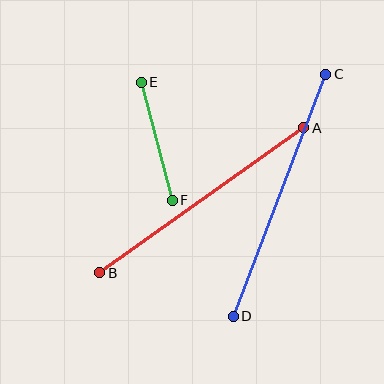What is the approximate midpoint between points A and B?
The midpoint is at approximately (202, 200) pixels.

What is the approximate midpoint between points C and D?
The midpoint is at approximately (280, 195) pixels.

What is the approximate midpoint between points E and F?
The midpoint is at approximately (157, 141) pixels.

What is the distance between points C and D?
The distance is approximately 259 pixels.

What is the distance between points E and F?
The distance is approximately 122 pixels.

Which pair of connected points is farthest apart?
Points C and D are farthest apart.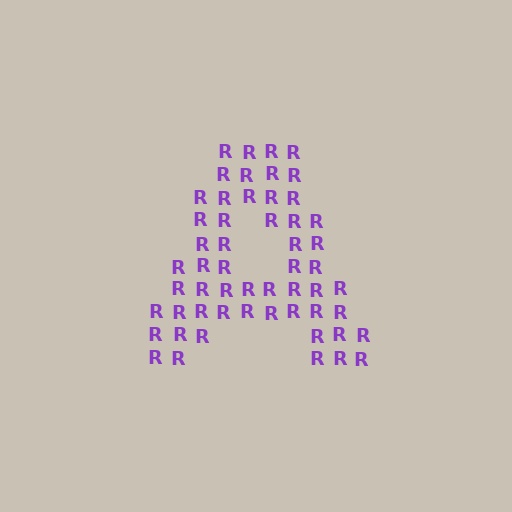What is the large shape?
The large shape is the letter A.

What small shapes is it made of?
It is made of small letter R's.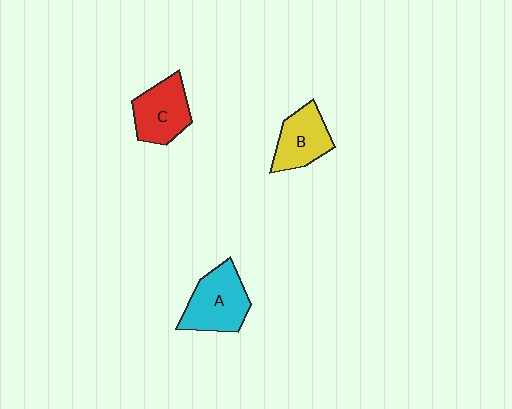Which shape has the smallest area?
Shape B (yellow).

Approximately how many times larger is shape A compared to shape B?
Approximately 1.3 times.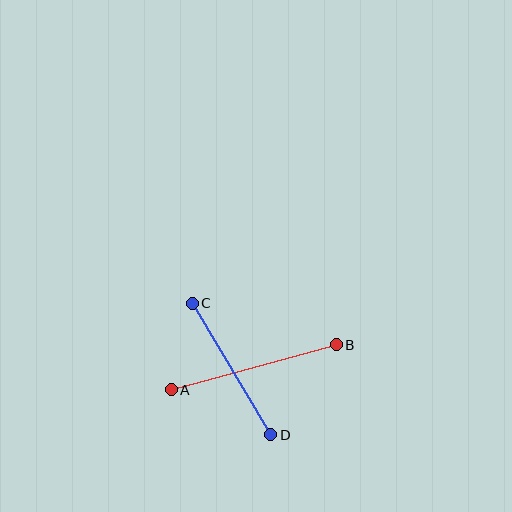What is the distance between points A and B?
The distance is approximately 171 pixels.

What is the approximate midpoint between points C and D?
The midpoint is at approximately (231, 369) pixels.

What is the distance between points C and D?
The distance is approximately 153 pixels.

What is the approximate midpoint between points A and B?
The midpoint is at approximately (254, 367) pixels.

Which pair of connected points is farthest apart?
Points A and B are farthest apart.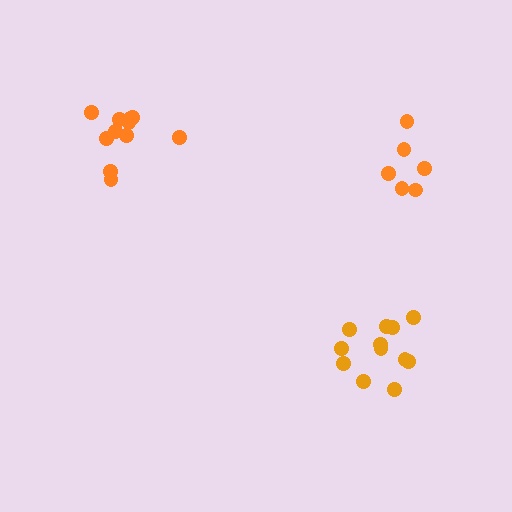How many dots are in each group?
Group 1: 12 dots, Group 2: 11 dots, Group 3: 6 dots (29 total).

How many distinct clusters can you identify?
There are 3 distinct clusters.